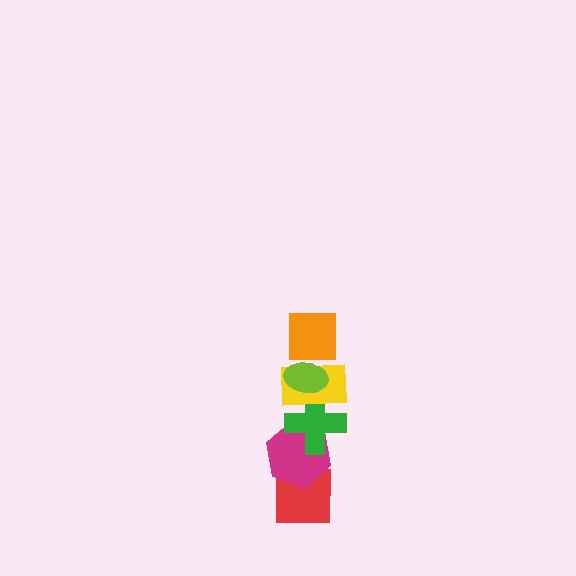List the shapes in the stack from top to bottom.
From top to bottom: the orange square, the lime ellipse, the yellow rectangle, the green cross, the magenta hexagon, the red square.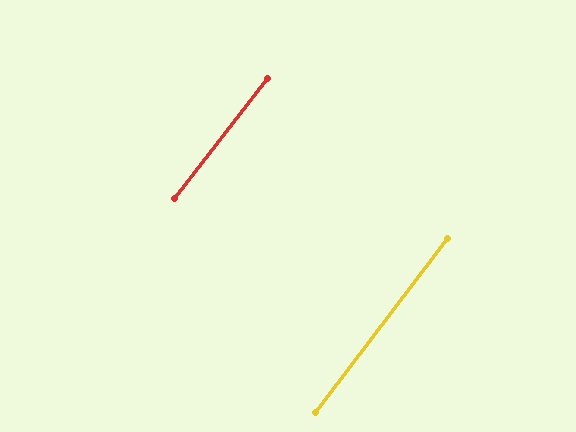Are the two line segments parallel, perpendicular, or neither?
Parallel — their directions differ by only 0.3°.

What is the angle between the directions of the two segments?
Approximately 0 degrees.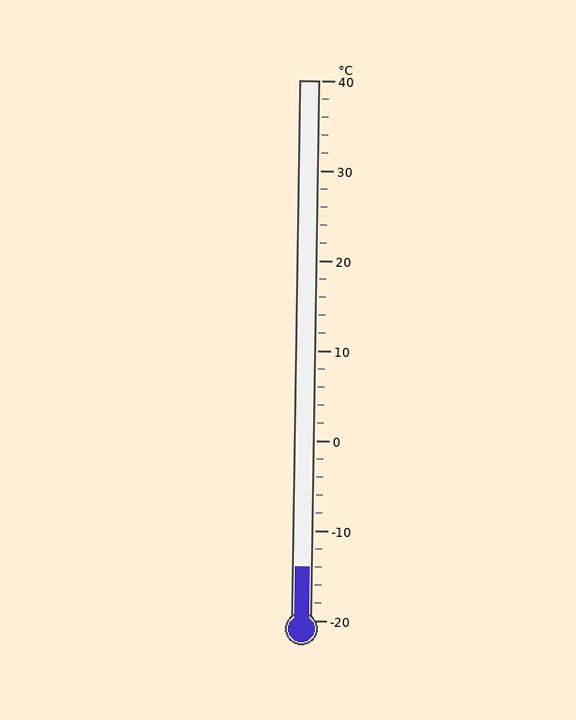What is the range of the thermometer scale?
The thermometer scale ranges from -20°C to 40°C.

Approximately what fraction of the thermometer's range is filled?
The thermometer is filled to approximately 10% of its range.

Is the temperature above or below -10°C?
The temperature is below -10°C.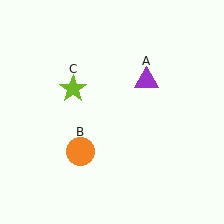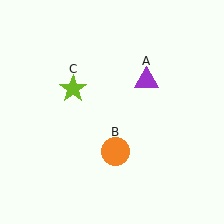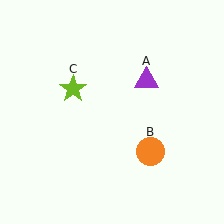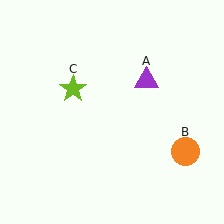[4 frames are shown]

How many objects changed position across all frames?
1 object changed position: orange circle (object B).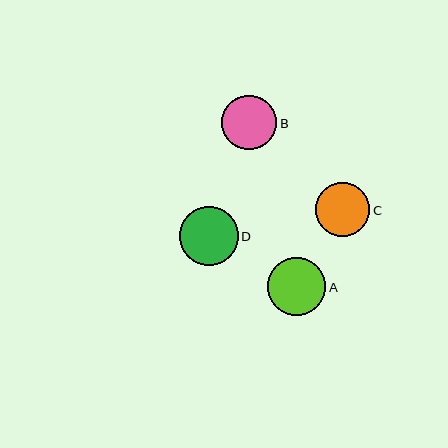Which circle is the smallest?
Circle C is the smallest with a size of approximately 54 pixels.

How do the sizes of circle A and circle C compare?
Circle A and circle C are approximately the same size.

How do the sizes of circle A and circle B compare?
Circle A and circle B are approximately the same size.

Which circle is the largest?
Circle D is the largest with a size of approximately 59 pixels.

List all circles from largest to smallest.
From largest to smallest: D, A, B, C.